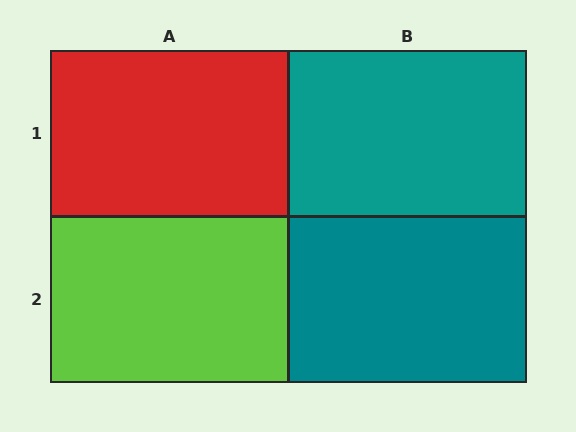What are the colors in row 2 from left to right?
Lime, teal.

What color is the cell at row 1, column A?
Red.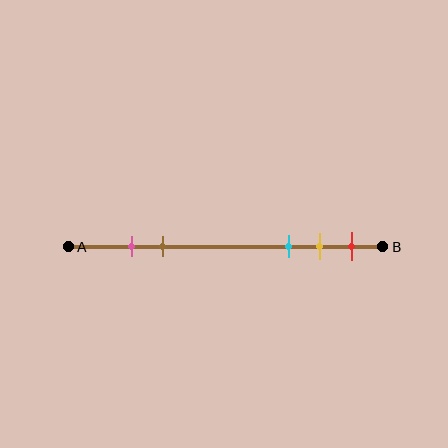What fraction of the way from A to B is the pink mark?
The pink mark is approximately 20% (0.2) of the way from A to B.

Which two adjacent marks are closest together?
The pink and brown marks are the closest adjacent pair.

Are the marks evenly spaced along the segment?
No, the marks are not evenly spaced.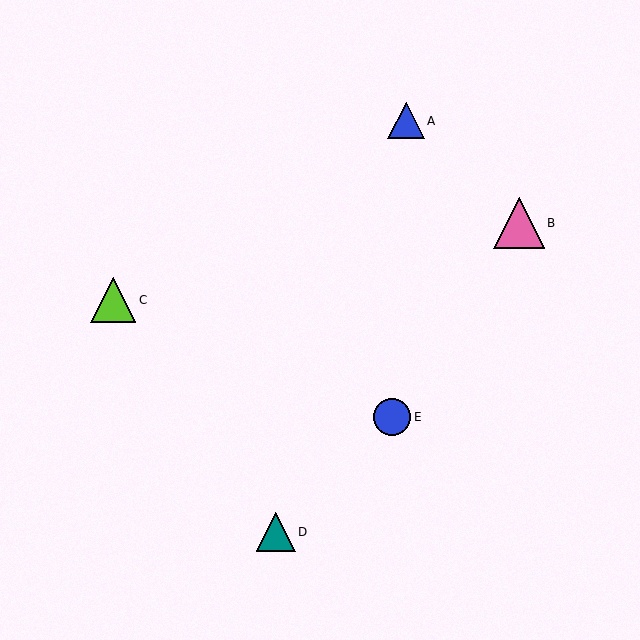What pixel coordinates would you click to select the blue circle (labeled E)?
Click at (392, 417) to select the blue circle E.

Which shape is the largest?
The pink triangle (labeled B) is the largest.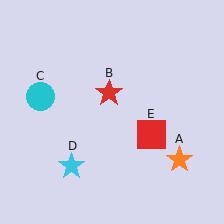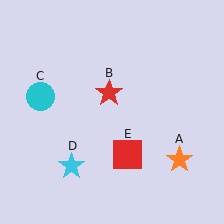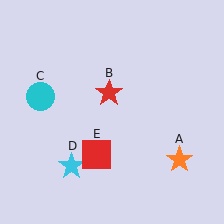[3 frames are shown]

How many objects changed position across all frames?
1 object changed position: red square (object E).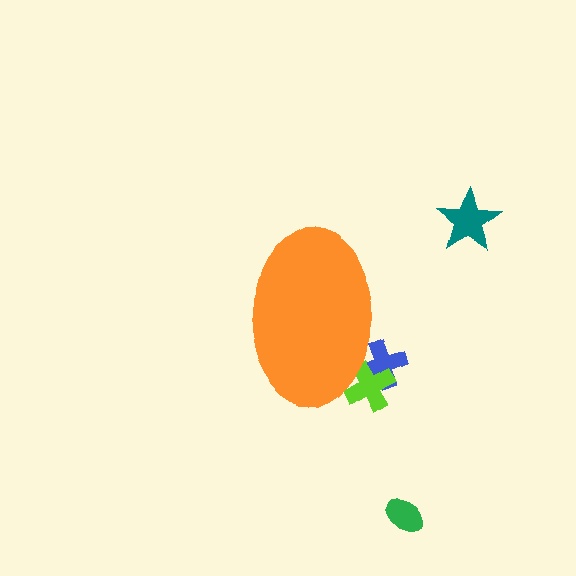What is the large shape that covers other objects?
An orange ellipse.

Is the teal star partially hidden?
No, the teal star is fully visible.